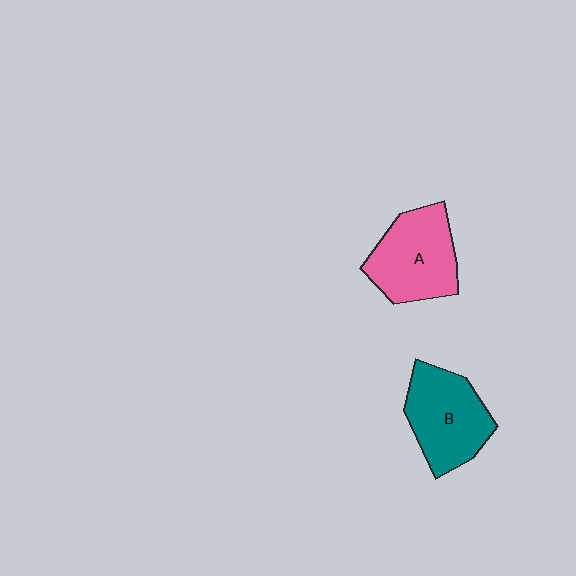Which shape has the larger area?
Shape A (pink).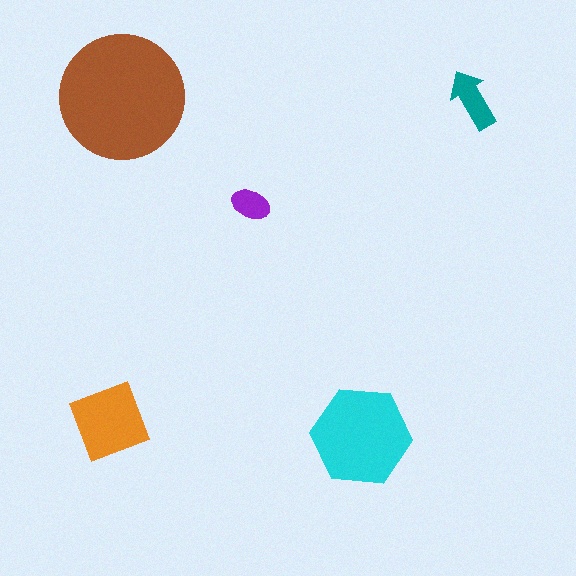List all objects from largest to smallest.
The brown circle, the cyan hexagon, the orange square, the teal arrow, the purple ellipse.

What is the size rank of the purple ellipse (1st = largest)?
5th.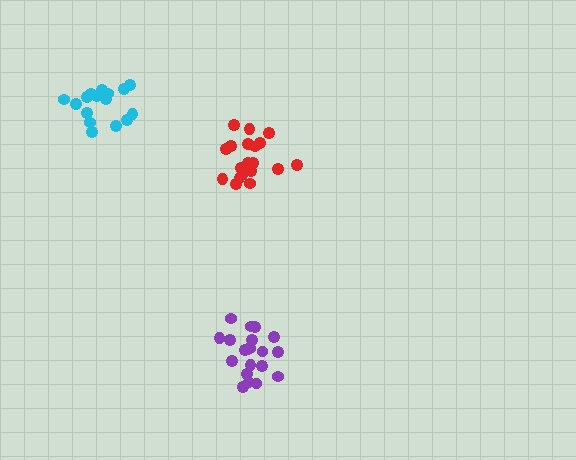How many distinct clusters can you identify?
There are 3 distinct clusters.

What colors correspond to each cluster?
The clusters are colored: purple, red, cyan.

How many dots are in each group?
Group 1: 20 dots, Group 2: 19 dots, Group 3: 16 dots (55 total).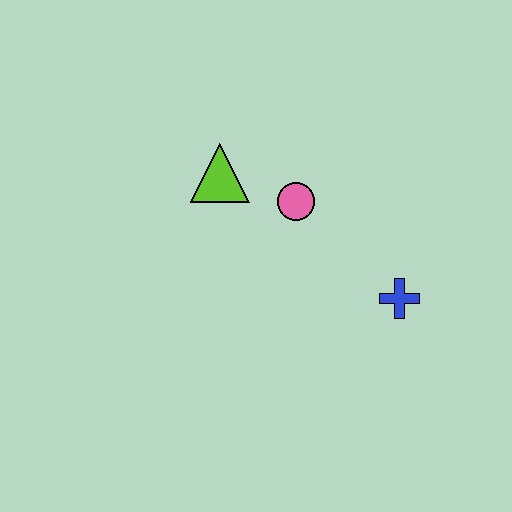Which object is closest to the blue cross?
The pink circle is closest to the blue cross.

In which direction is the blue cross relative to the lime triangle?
The blue cross is to the right of the lime triangle.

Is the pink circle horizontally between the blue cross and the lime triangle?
Yes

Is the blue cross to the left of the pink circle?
No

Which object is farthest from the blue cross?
The lime triangle is farthest from the blue cross.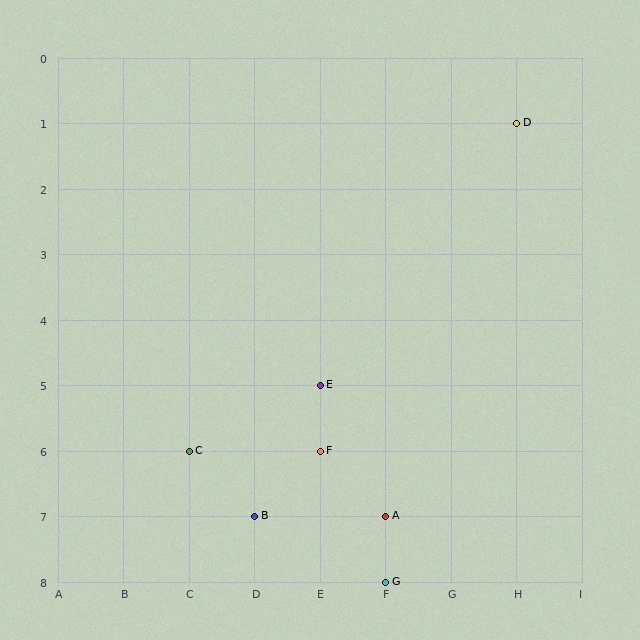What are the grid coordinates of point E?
Point E is at grid coordinates (E, 5).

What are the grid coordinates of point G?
Point G is at grid coordinates (F, 8).